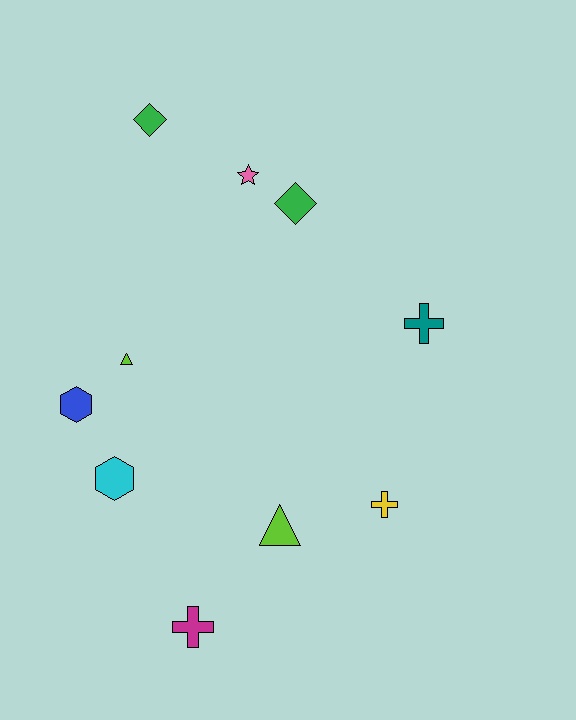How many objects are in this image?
There are 10 objects.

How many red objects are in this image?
There are no red objects.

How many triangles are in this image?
There are 2 triangles.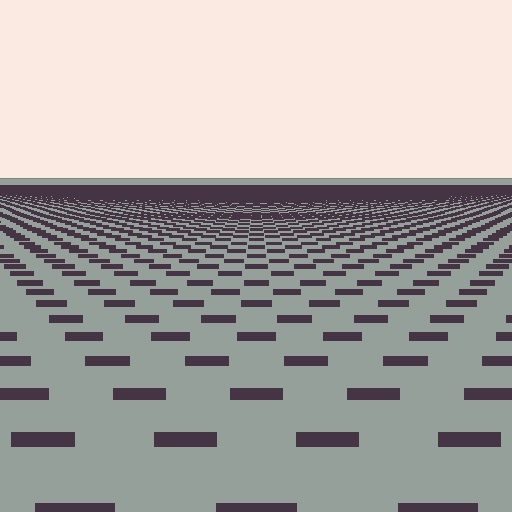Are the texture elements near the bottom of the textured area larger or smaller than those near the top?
Larger. Near the bottom, elements are closer to the viewer and appear at a bigger on-screen size.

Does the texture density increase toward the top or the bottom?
Density increases toward the top.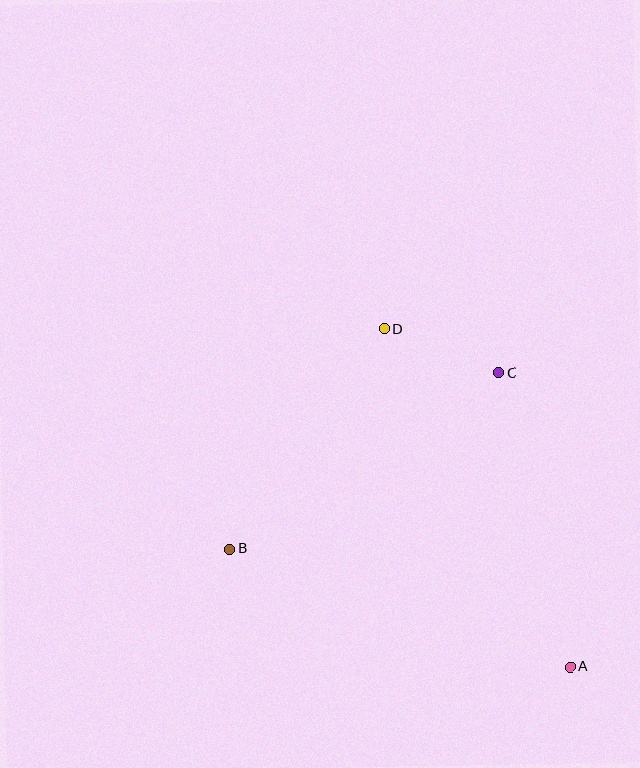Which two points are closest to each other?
Points C and D are closest to each other.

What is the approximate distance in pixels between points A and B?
The distance between A and B is approximately 361 pixels.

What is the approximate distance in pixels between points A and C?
The distance between A and C is approximately 303 pixels.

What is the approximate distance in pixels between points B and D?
The distance between B and D is approximately 269 pixels.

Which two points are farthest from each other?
Points A and D are farthest from each other.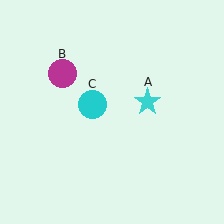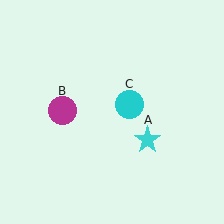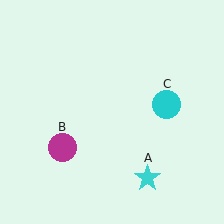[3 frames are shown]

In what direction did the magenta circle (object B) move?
The magenta circle (object B) moved down.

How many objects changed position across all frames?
3 objects changed position: cyan star (object A), magenta circle (object B), cyan circle (object C).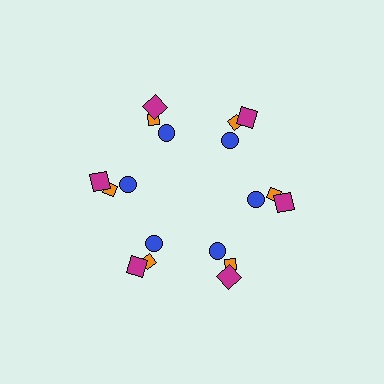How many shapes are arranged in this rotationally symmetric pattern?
There are 18 shapes, arranged in 6 groups of 3.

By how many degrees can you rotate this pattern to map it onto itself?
The pattern maps onto itself every 60 degrees of rotation.